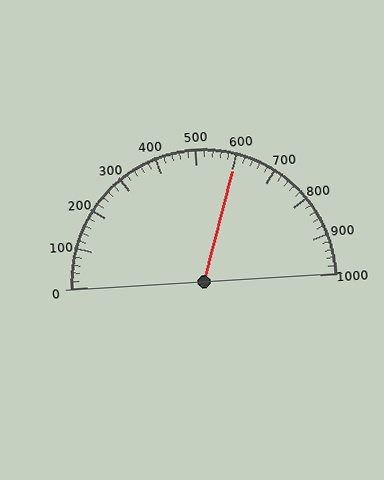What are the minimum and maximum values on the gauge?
The gauge ranges from 0 to 1000.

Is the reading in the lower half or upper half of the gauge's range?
The reading is in the upper half of the range (0 to 1000).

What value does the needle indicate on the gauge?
The needle indicates approximately 600.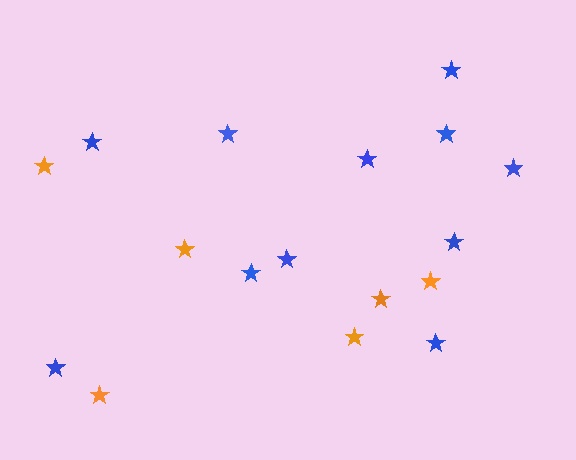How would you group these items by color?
There are 2 groups: one group of orange stars (6) and one group of blue stars (11).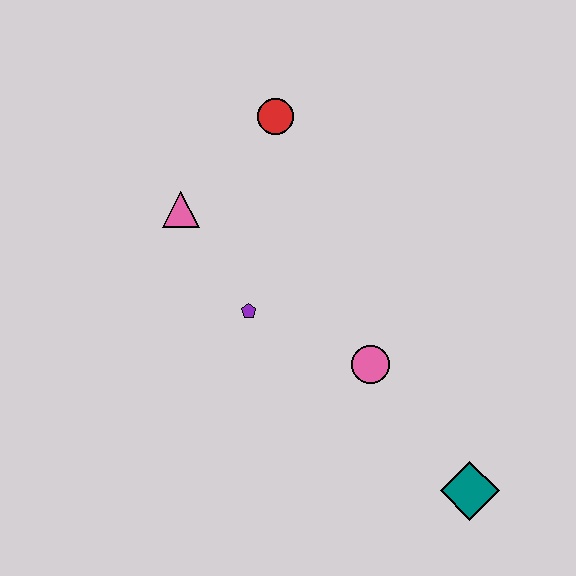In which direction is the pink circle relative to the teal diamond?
The pink circle is above the teal diamond.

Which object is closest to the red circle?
The pink triangle is closest to the red circle.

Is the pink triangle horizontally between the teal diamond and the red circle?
No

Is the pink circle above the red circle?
No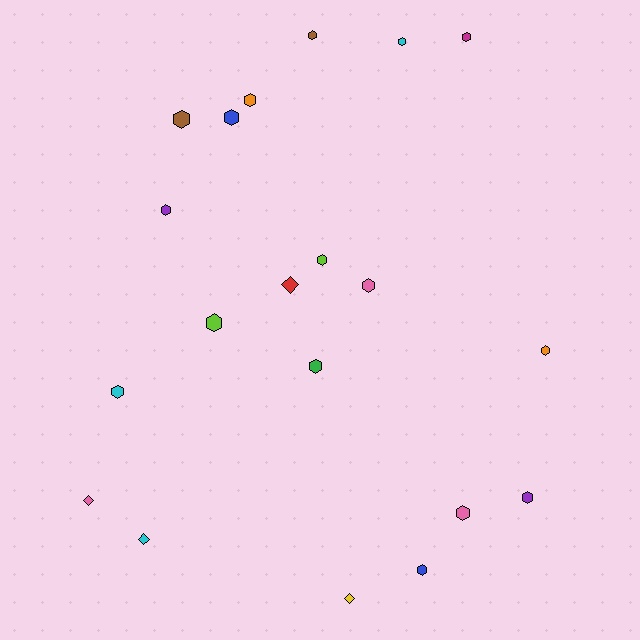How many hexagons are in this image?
There are 16 hexagons.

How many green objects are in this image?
There is 1 green object.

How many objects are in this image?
There are 20 objects.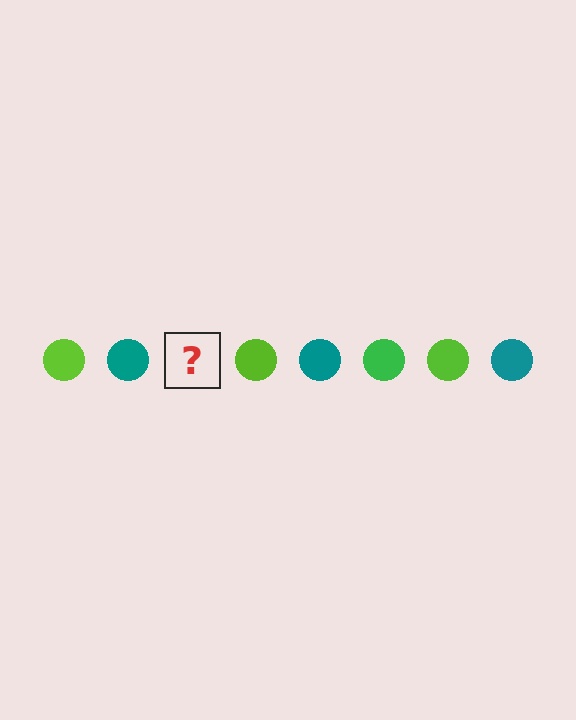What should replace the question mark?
The question mark should be replaced with a green circle.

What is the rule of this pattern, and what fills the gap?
The rule is that the pattern cycles through lime, teal, green circles. The gap should be filled with a green circle.